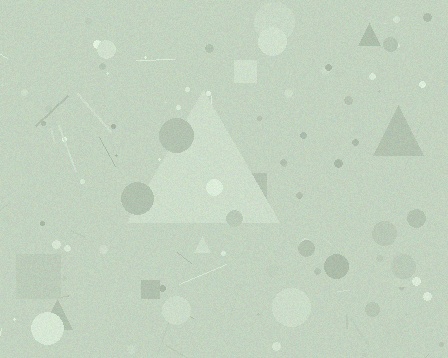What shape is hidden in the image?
A triangle is hidden in the image.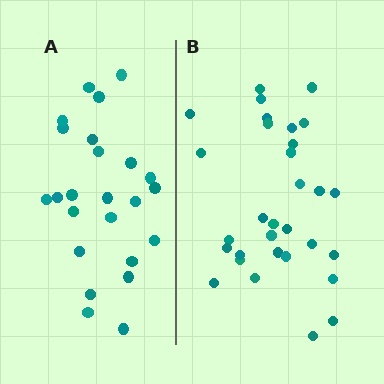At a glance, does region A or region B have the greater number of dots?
Region B (the right region) has more dots.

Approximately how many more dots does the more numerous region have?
Region B has roughly 8 or so more dots than region A.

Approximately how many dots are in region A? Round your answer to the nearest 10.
About 20 dots. (The exact count is 24, which rounds to 20.)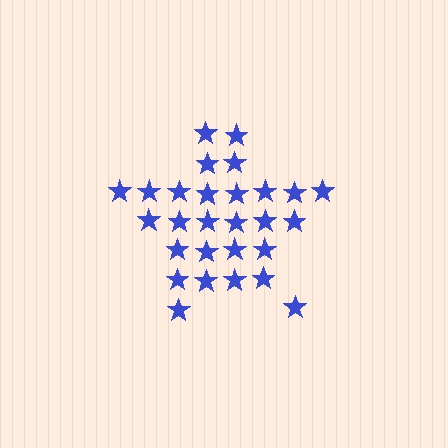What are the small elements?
The small elements are stars.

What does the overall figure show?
The overall figure shows a star.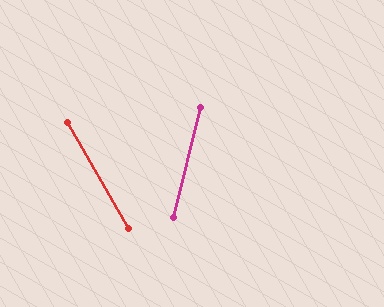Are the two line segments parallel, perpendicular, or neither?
Neither parallel nor perpendicular — they differ by about 43°.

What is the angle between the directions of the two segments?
Approximately 43 degrees.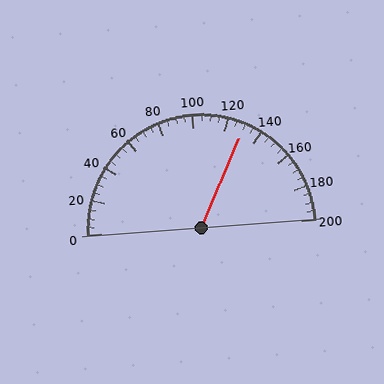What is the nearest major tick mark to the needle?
The nearest major tick mark is 120.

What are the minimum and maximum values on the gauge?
The gauge ranges from 0 to 200.